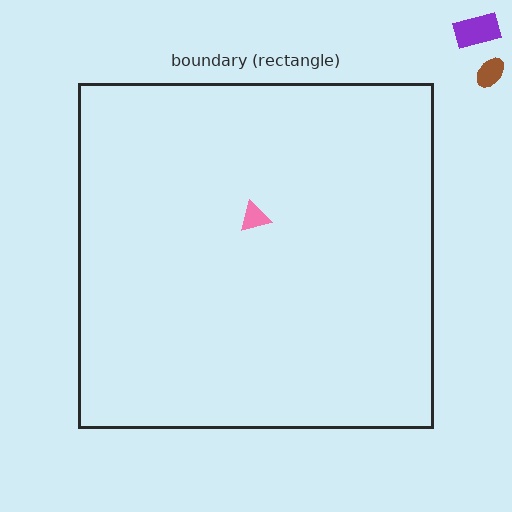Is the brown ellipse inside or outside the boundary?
Outside.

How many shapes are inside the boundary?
1 inside, 2 outside.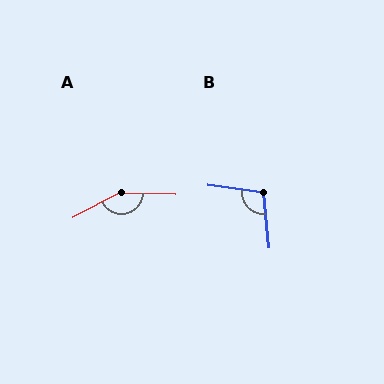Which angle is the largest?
A, at approximately 151 degrees.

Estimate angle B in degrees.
Approximately 103 degrees.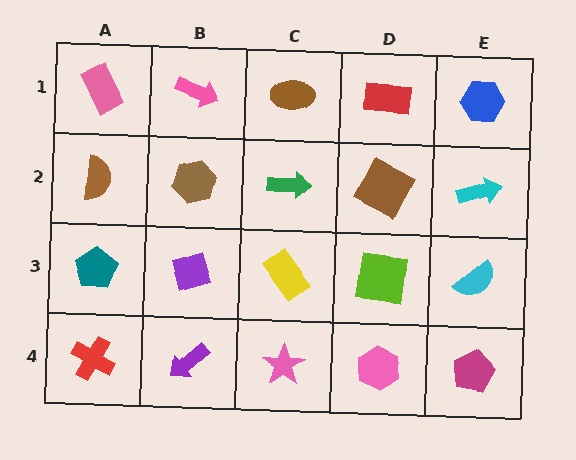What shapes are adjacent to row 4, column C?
A yellow rectangle (row 3, column C), a purple arrow (row 4, column B), a pink hexagon (row 4, column D).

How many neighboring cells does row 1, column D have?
3.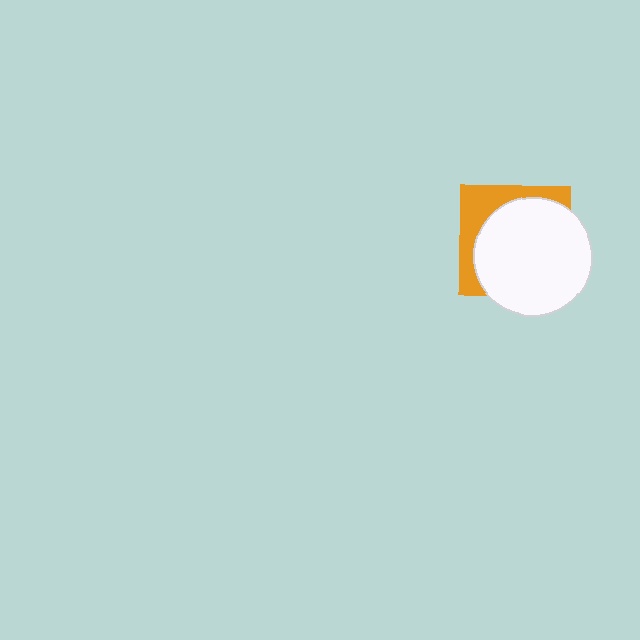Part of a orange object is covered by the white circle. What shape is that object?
It is a square.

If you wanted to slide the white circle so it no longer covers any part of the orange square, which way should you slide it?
Slide it toward the lower-right — that is the most direct way to separate the two shapes.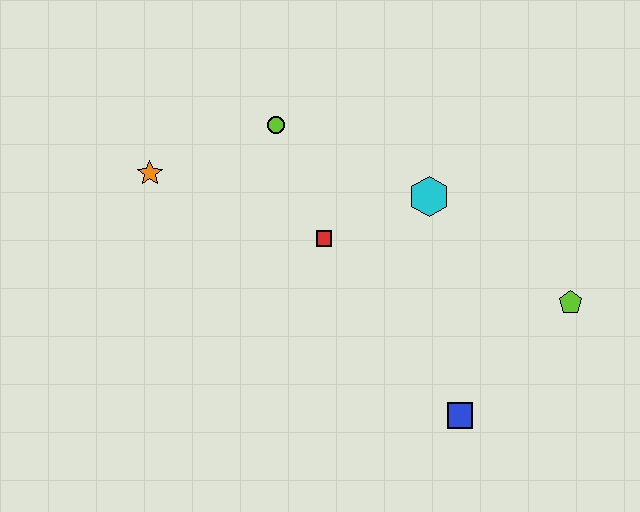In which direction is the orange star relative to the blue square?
The orange star is to the left of the blue square.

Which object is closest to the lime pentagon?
The blue square is closest to the lime pentagon.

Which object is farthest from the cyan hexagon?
The orange star is farthest from the cyan hexagon.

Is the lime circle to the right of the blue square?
No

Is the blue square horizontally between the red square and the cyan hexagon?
No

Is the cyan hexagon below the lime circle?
Yes